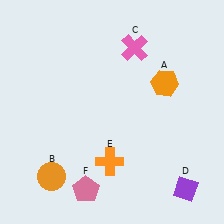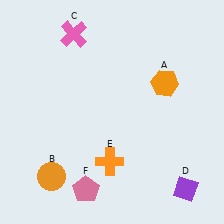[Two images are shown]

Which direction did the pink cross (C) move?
The pink cross (C) moved left.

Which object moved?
The pink cross (C) moved left.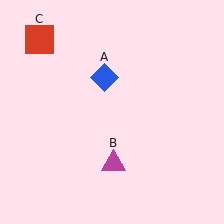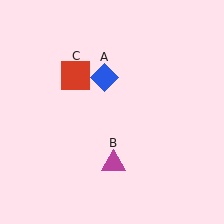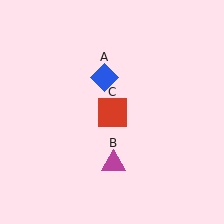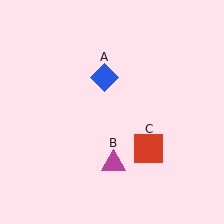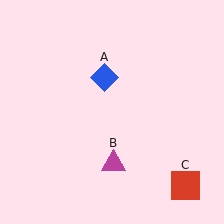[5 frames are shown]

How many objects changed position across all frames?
1 object changed position: red square (object C).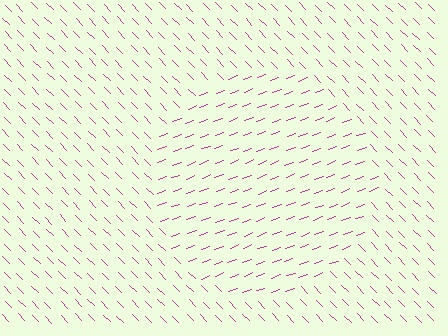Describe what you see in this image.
The image is filled with small magenta line segments. A circle region in the image has lines oriented differently from the surrounding lines, creating a visible texture boundary.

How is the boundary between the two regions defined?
The boundary is defined purely by a change in line orientation (approximately 66 degrees difference). All lines are the same color and thickness.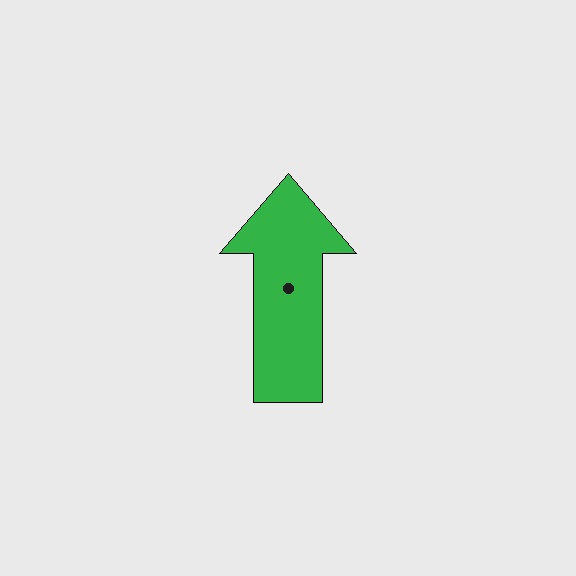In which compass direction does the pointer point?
North.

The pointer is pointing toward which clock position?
Roughly 12 o'clock.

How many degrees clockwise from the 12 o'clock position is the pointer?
Approximately 0 degrees.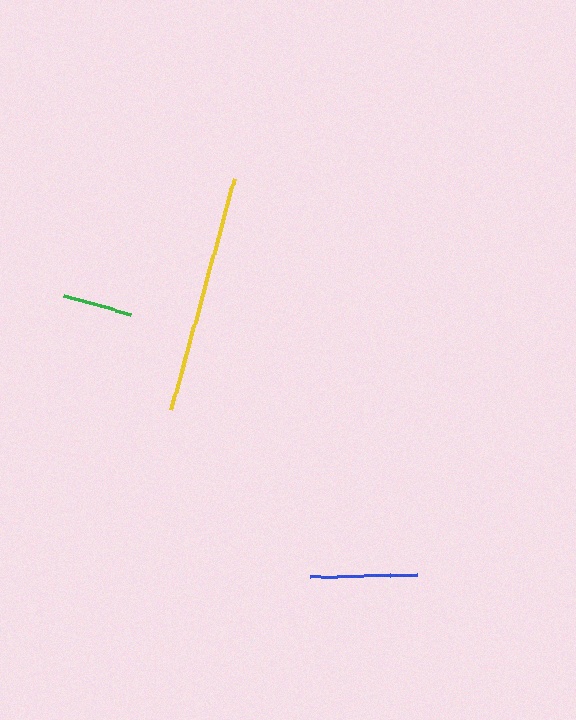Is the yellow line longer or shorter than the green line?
The yellow line is longer than the green line.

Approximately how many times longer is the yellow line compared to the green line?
The yellow line is approximately 3.5 times the length of the green line.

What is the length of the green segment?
The green segment is approximately 69 pixels long.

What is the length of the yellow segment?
The yellow segment is approximately 239 pixels long.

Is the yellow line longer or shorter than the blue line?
The yellow line is longer than the blue line.